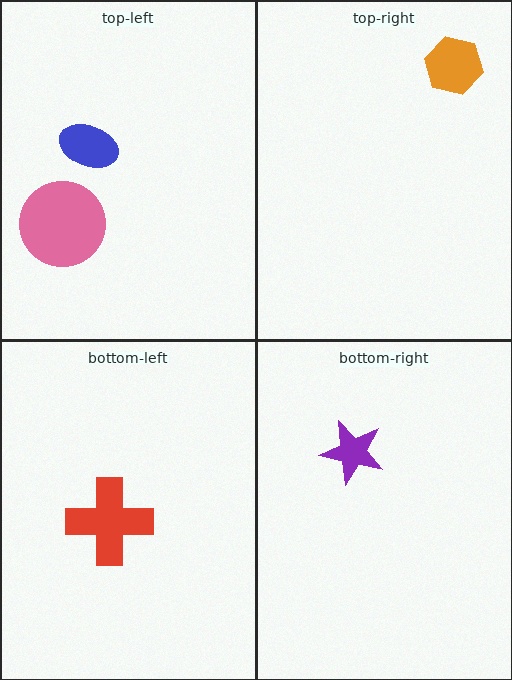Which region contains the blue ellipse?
The top-left region.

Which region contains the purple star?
The bottom-right region.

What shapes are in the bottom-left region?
The red cross.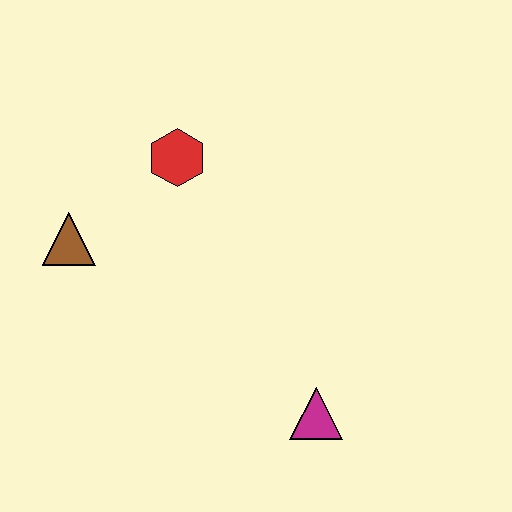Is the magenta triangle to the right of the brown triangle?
Yes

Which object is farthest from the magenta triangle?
The brown triangle is farthest from the magenta triangle.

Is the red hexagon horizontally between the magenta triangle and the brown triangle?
Yes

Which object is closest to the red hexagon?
The brown triangle is closest to the red hexagon.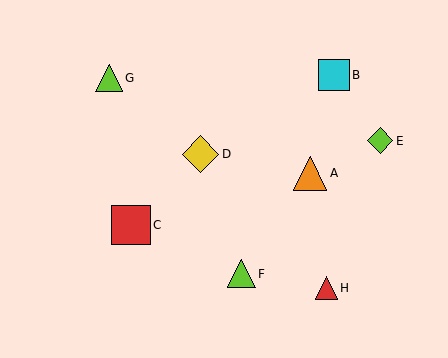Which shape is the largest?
The red square (labeled C) is the largest.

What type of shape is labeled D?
Shape D is a yellow diamond.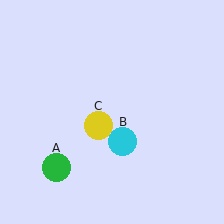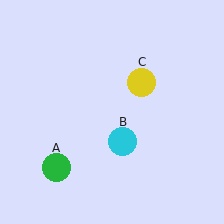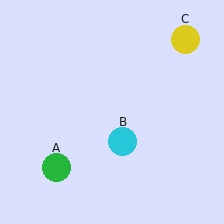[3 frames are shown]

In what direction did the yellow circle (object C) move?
The yellow circle (object C) moved up and to the right.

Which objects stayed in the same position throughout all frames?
Green circle (object A) and cyan circle (object B) remained stationary.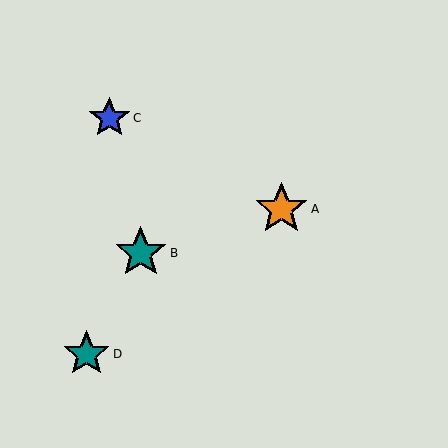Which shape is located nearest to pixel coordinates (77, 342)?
The teal star (labeled D) at (86, 354) is nearest to that location.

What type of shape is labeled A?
Shape A is an orange star.